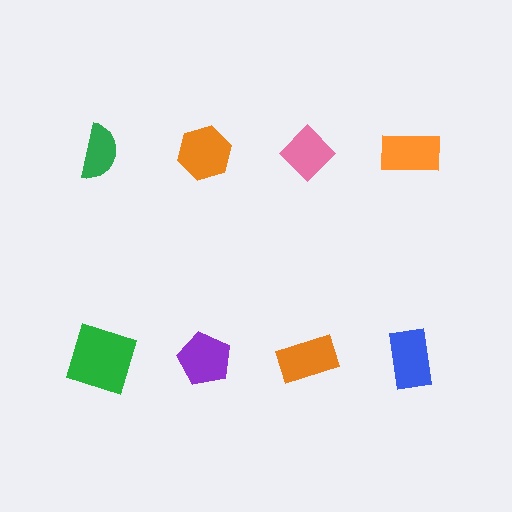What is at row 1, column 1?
A green semicircle.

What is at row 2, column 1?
A green square.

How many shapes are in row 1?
4 shapes.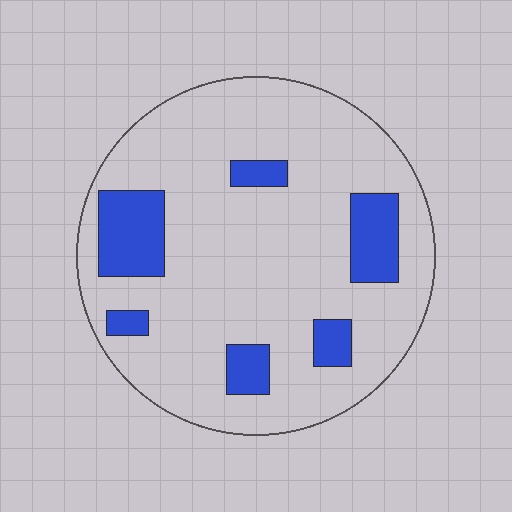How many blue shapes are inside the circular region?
6.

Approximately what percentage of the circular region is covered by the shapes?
Approximately 15%.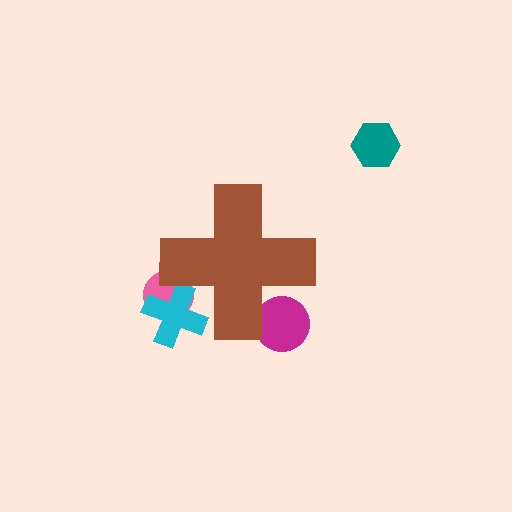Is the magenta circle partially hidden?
Yes, the magenta circle is partially hidden behind the brown cross.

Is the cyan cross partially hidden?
Yes, the cyan cross is partially hidden behind the brown cross.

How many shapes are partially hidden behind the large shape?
3 shapes are partially hidden.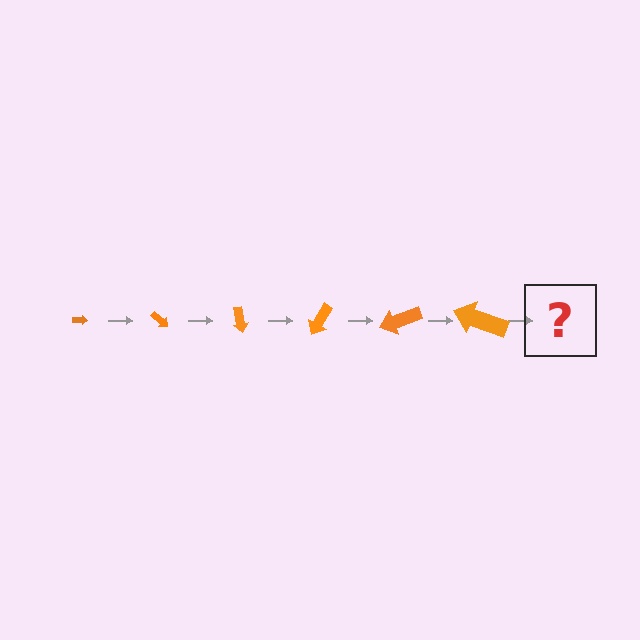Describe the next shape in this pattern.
It should be an arrow, larger than the previous one and rotated 240 degrees from the start.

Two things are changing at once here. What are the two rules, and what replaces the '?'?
The two rules are that the arrow grows larger each step and it rotates 40 degrees each step. The '?' should be an arrow, larger than the previous one and rotated 240 degrees from the start.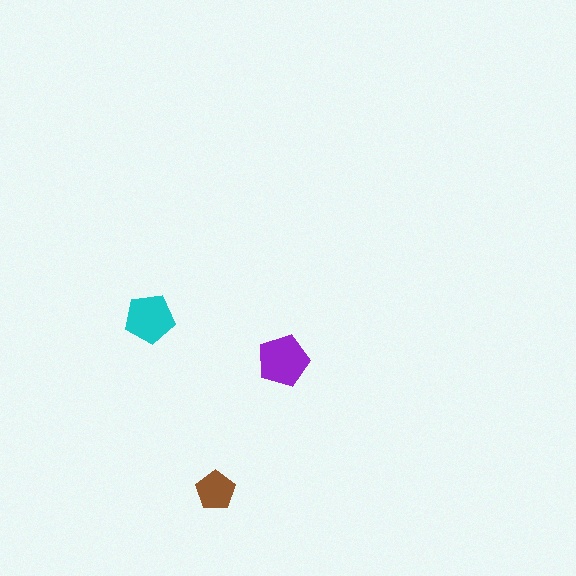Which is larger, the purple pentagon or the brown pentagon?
The purple one.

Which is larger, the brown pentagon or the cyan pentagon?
The cyan one.